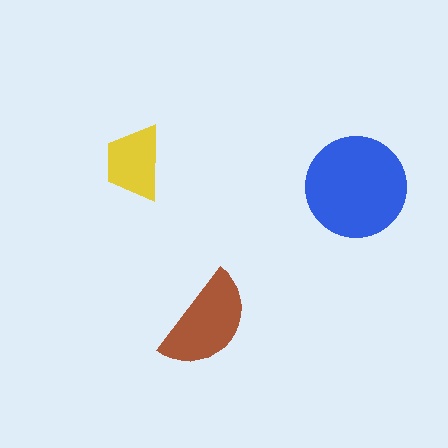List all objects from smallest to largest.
The yellow trapezoid, the brown semicircle, the blue circle.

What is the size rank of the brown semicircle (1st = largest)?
2nd.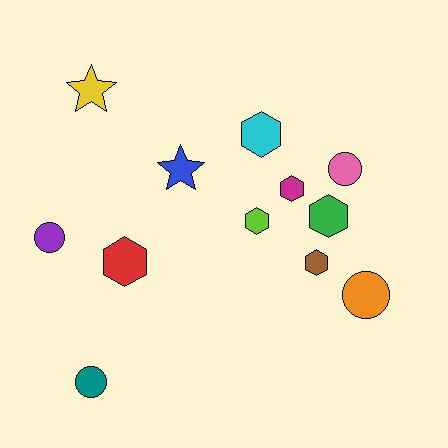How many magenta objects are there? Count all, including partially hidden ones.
There is 1 magenta object.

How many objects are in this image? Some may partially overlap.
There are 12 objects.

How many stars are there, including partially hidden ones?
There are 2 stars.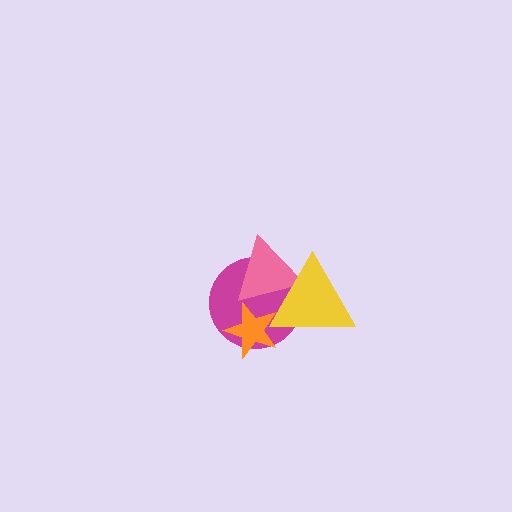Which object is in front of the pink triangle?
The yellow triangle is in front of the pink triangle.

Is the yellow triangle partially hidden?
No, no other shape covers it.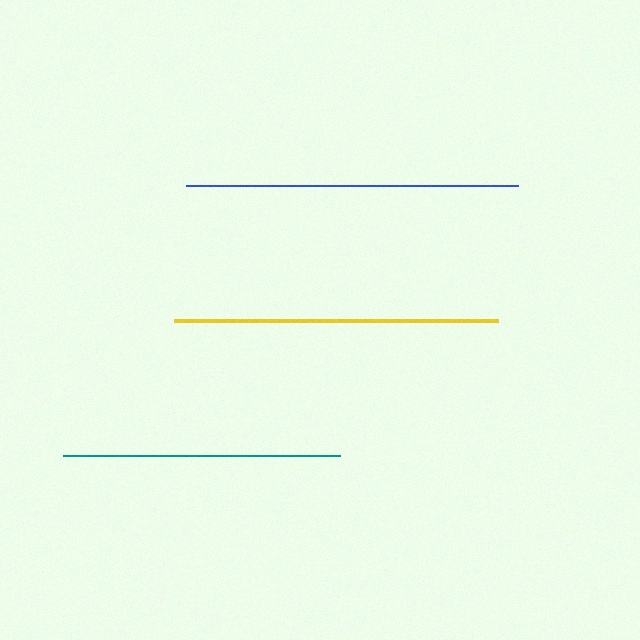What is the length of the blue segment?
The blue segment is approximately 332 pixels long.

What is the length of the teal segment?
The teal segment is approximately 277 pixels long.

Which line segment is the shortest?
The teal line is the shortest at approximately 277 pixels.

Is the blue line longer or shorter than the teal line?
The blue line is longer than the teal line.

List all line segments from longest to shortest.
From longest to shortest: blue, yellow, teal.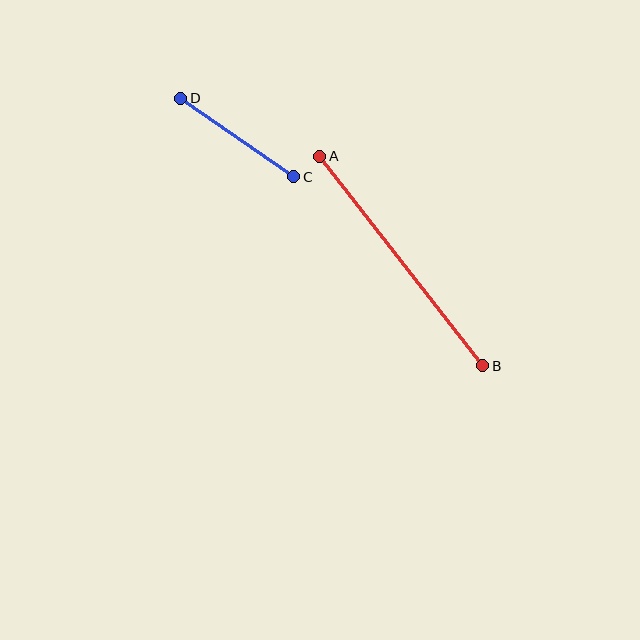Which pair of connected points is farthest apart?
Points A and B are farthest apart.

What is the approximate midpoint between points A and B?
The midpoint is at approximately (401, 261) pixels.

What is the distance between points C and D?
The distance is approximately 138 pixels.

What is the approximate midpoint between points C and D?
The midpoint is at approximately (237, 137) pixels.